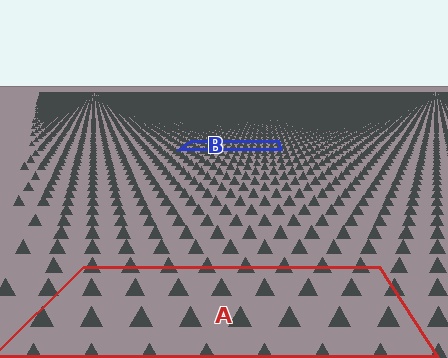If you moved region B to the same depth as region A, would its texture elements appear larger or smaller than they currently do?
They would appear larger. At a closer depth, the same texture elements are projected at a bigger on-screen size.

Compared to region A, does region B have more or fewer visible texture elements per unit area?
Region B has more texture elements per unit area — they are packed more densely because it is farther away.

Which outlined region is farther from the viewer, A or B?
Region B is farther from the viewer — the texture elements inside it appear smaller and more densely packed.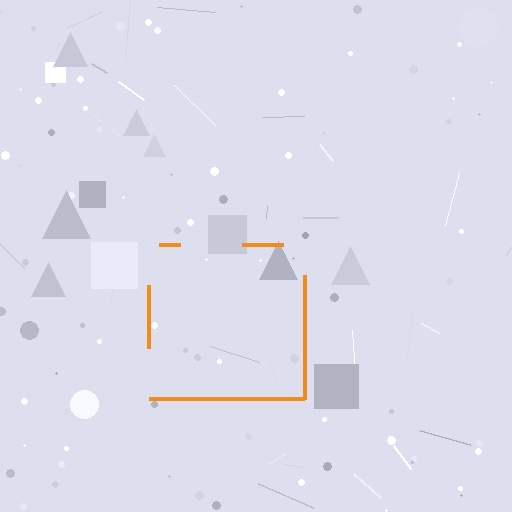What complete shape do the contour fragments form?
The contour fragments form a square.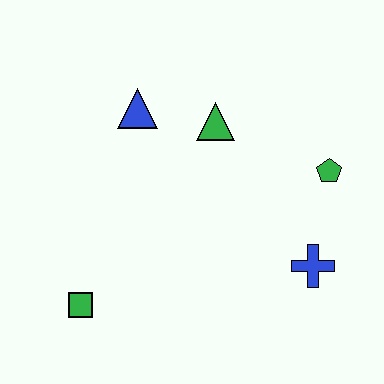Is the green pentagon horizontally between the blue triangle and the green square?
No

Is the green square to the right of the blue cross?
No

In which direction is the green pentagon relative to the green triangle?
The green pentagon is to the right of the green triangle.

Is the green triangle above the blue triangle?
No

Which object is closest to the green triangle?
The blue triangle is closest to the green triangle.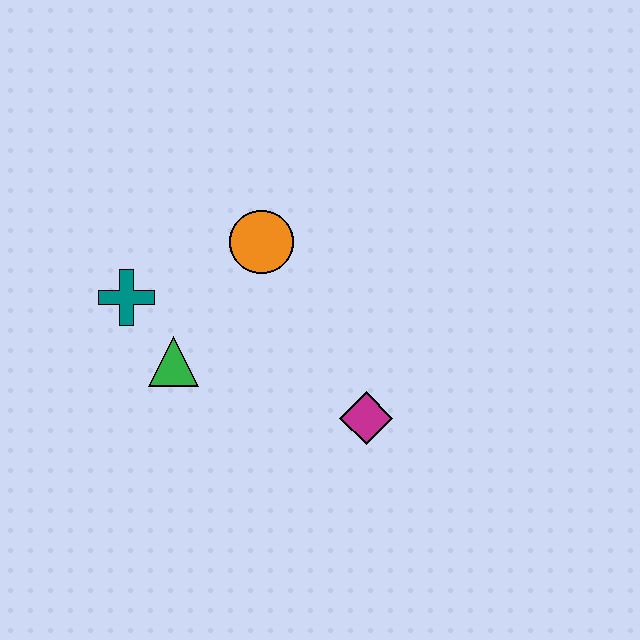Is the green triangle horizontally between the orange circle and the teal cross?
Yes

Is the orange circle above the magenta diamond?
Yes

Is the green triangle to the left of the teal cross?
No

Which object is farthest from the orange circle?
The magenta diamond is farthest from the orange circle.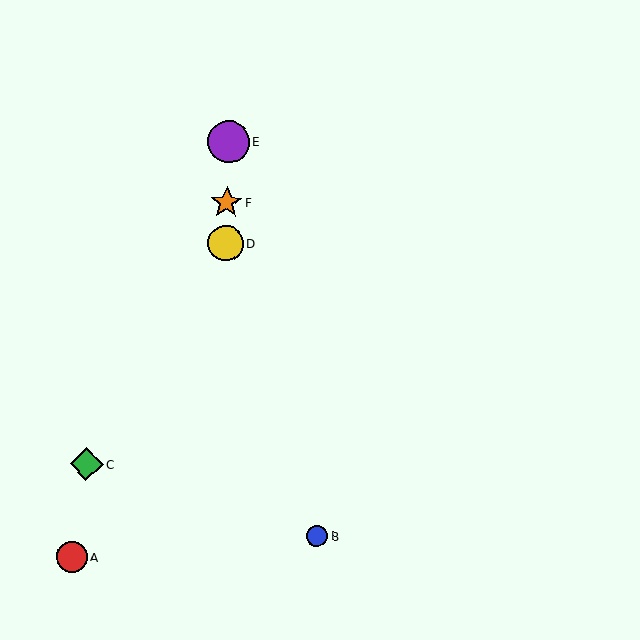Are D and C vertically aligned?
No, D is at x≈225 and C is at x≈87.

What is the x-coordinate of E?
Object E is at x≈228.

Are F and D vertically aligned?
Yes, both are at x≈227.